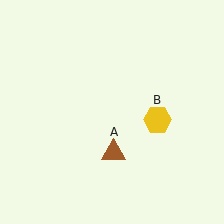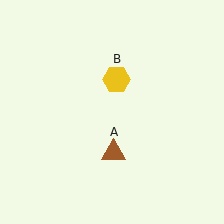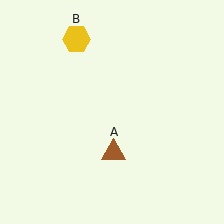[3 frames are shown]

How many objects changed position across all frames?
1 object changed position: yellow hexagon (object B).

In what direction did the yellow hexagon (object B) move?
The yellow hexagon (object B) moved up and to the left.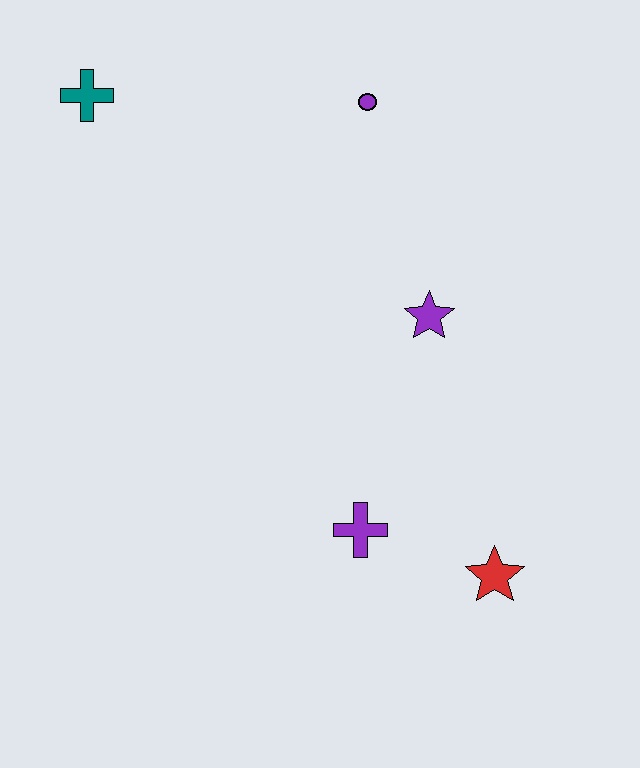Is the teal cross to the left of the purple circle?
Yes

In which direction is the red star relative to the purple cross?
The red star is to the right of the purple cross.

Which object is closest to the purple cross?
The red star is closest to the purple cross.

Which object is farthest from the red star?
The teal cross is farthest from the red star.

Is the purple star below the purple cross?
No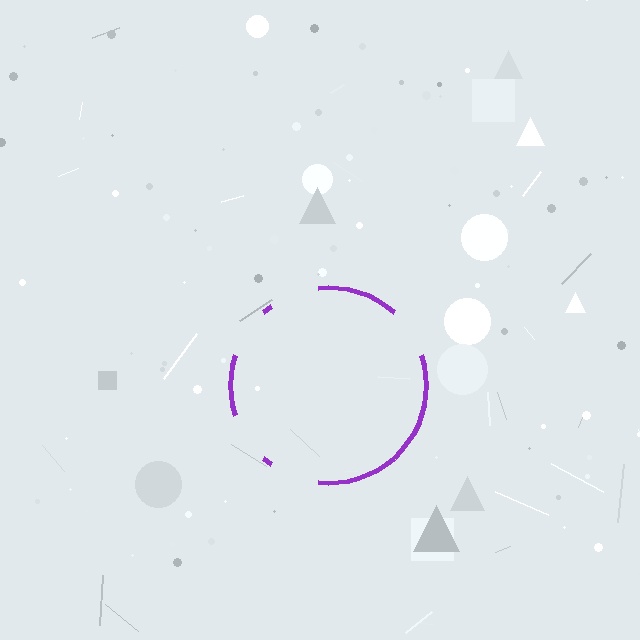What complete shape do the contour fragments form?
The contour fragments form a circle.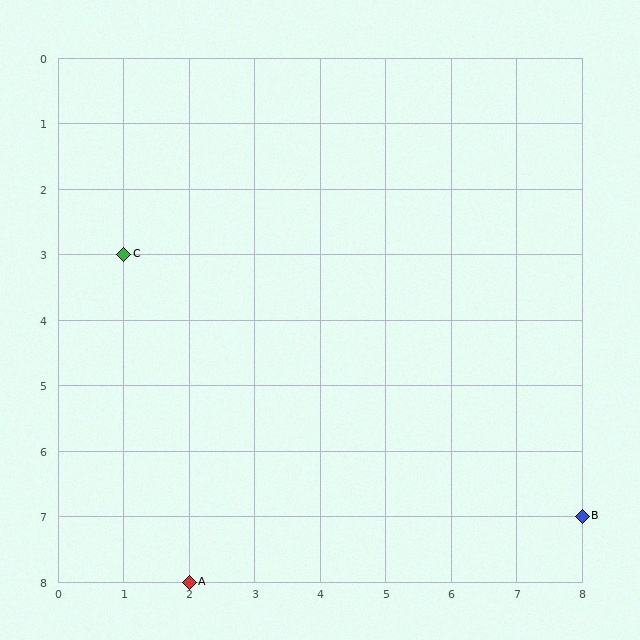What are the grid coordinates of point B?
Point B is at grid coordinates (8, 7).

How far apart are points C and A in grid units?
Points C and A are 1 column and 5 rows apart (about 5.1 grid units diagonally).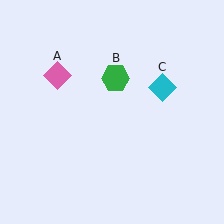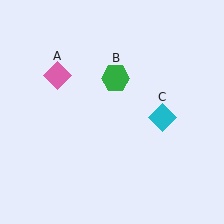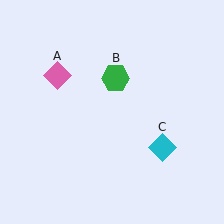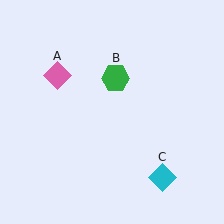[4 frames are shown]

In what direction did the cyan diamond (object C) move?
The cyan diamond (object C) moved down.